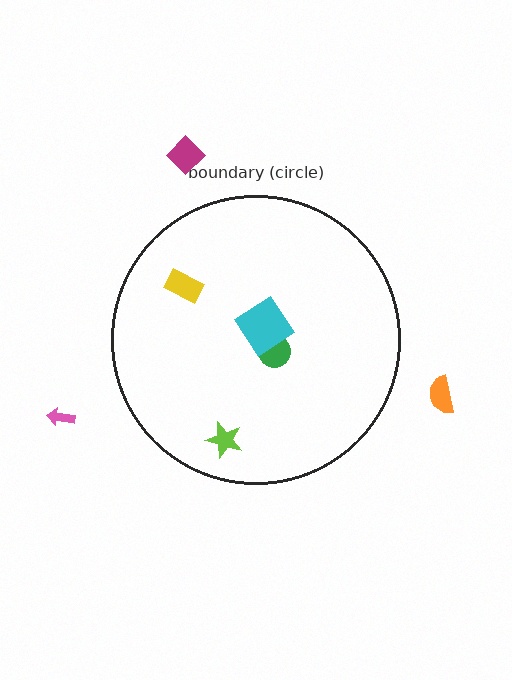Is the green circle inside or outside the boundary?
Inside.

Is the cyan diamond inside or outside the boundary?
Inside.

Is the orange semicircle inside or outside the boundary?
Outside.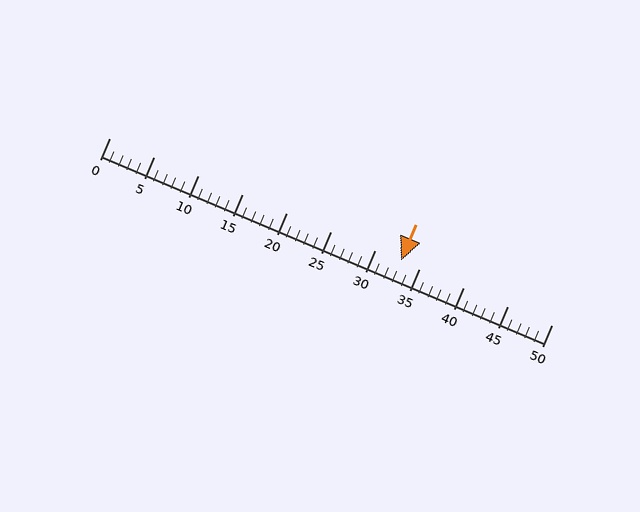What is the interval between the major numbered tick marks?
The major tick marks are spaced 5 units apart.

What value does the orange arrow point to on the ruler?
The orange arrow points to approximately 33.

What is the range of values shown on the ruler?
The ruler shows values from 0 to 50.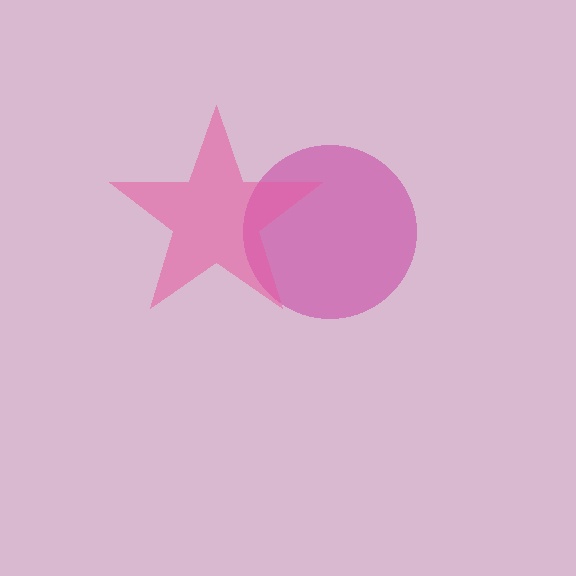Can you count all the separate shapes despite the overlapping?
Yes, there are 2 separate shapes.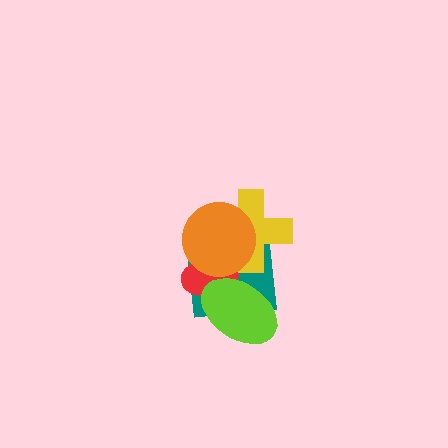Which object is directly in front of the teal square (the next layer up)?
The red ellipse is directly in front of the teal square.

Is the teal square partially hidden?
Yes, it is partially covered by another shape.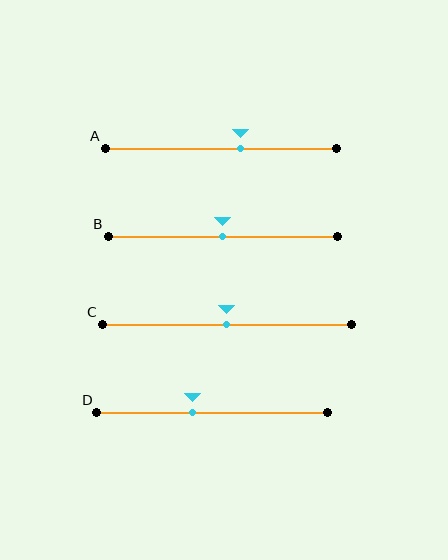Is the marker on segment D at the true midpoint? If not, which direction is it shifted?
No, the marker on segment D is shifted to the left by about 8% of the segment length.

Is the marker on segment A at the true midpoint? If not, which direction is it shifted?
No, the marker on segment A is shifted to the right by about 8% of the segment length.